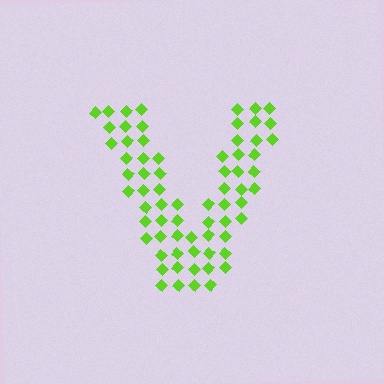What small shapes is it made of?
It is made of small diamonds.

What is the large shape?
The large shape is the letter V.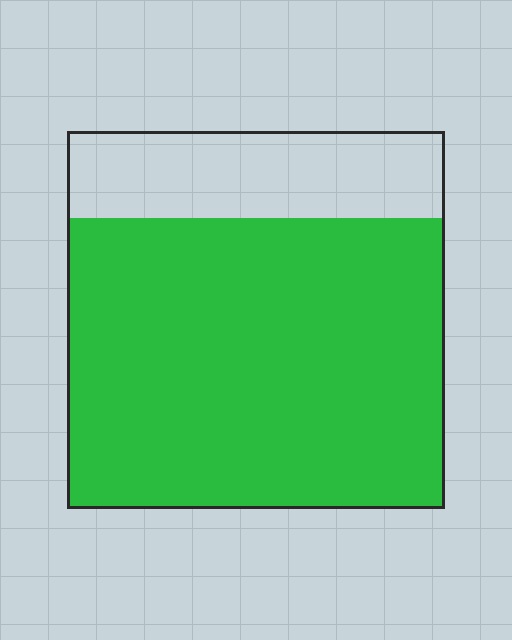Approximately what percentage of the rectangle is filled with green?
Approximately 75%.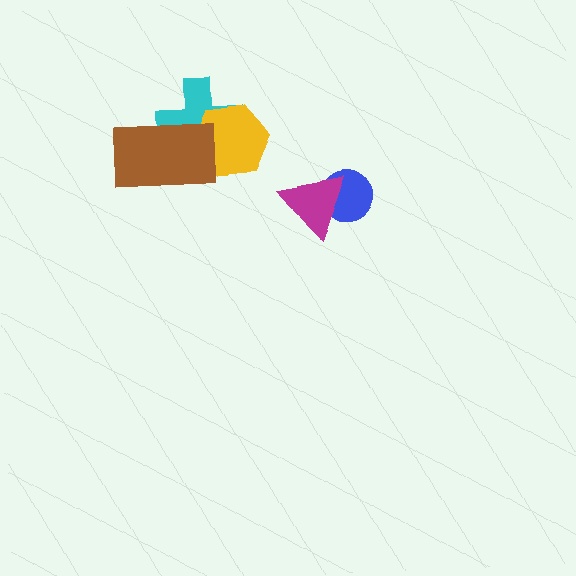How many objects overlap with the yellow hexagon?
2 objects overlap with the yellow hexagon.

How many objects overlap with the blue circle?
1 object overlaps with the blue circle.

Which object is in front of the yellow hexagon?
The brown rectangle is in front of the yellow hexagon.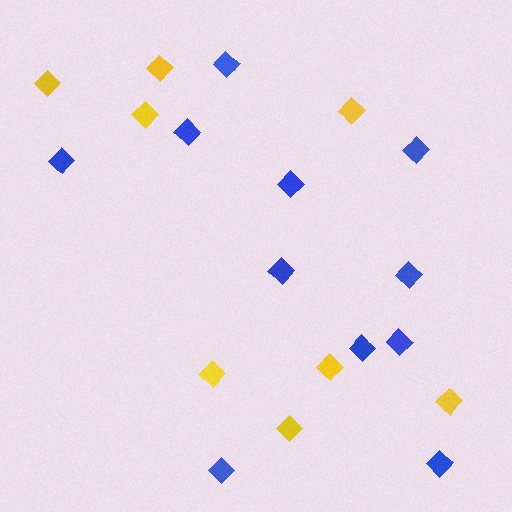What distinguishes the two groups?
There are 2 groups: one group of blue diamonds (11) and one group of yellow diamonds (8).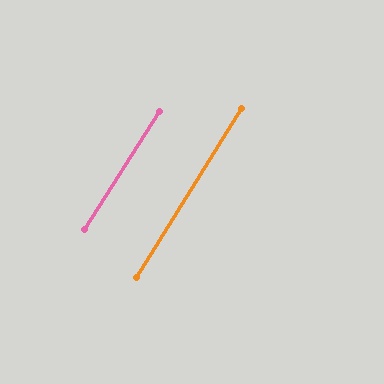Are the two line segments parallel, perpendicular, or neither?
Parallel — their directions differ by only 0.6°.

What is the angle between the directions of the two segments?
Approximately 1 degree.